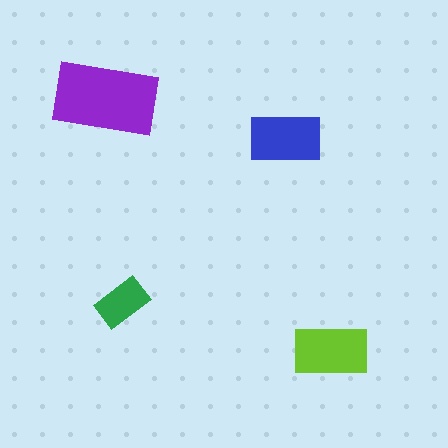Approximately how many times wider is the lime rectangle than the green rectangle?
About 1.5 times wider.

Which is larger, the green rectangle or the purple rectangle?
The purple one.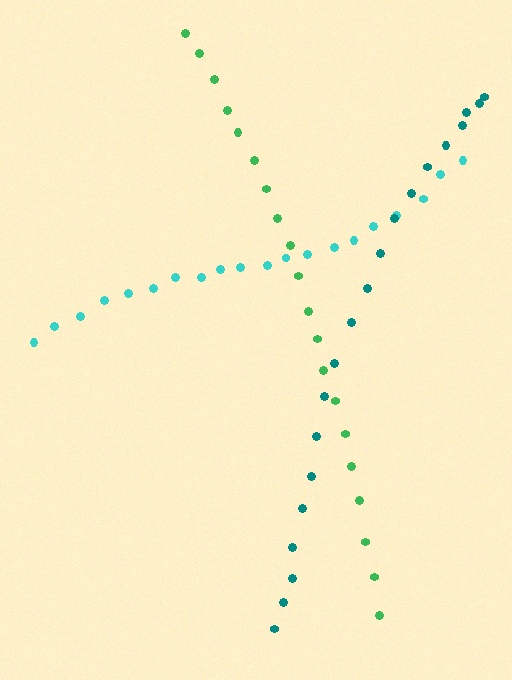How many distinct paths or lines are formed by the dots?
There are 3 distinct paths.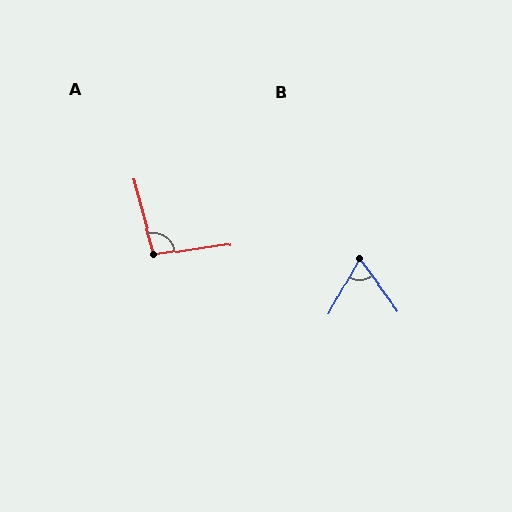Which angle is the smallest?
B, at approximately 65 degrees.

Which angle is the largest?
A, at approximately 97 degrees.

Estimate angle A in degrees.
Approximately 97 degrees.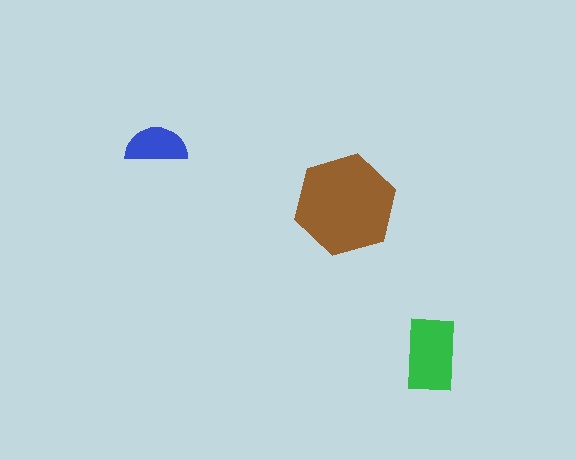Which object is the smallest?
The blue semicircle.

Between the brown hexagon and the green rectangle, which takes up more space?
The brown hexagon.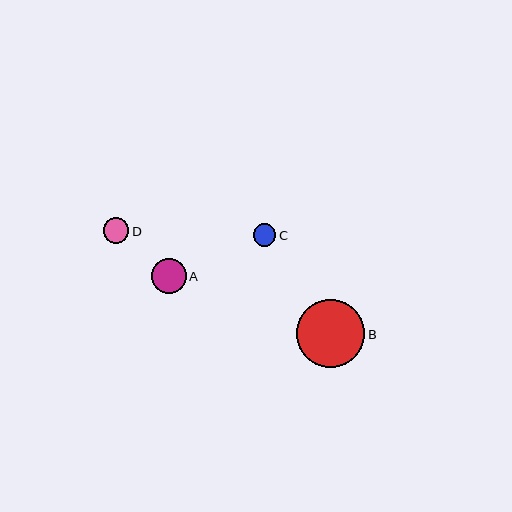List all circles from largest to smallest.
From largest to smallest: B, A, D, C.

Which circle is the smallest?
Circle C is the smallest with a size of approximately 23 pixels.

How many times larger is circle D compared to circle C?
Circle D is approximately 1.1 times the size of circle C.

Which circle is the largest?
Circle B is the largest with a size of approximately 68 pixels.